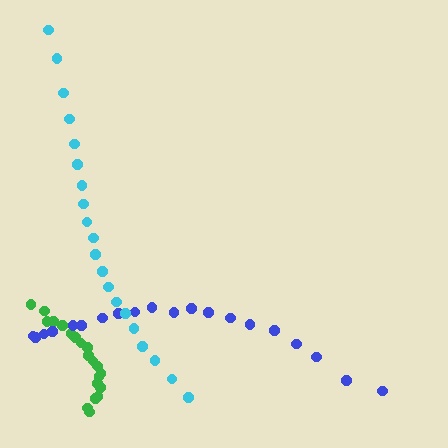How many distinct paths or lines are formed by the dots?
There are 3 distinct paths.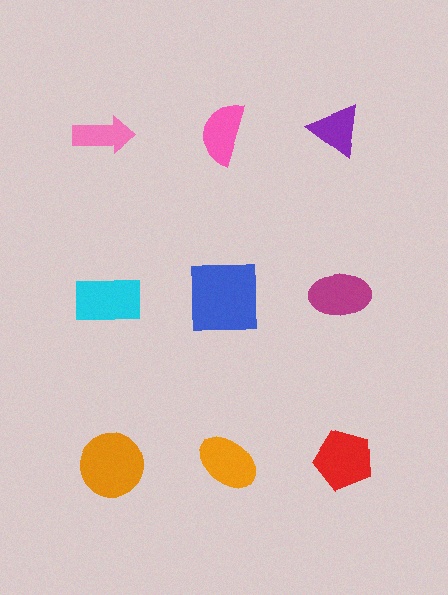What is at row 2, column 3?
A magenta ellipse.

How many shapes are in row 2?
3 shapes.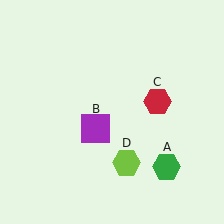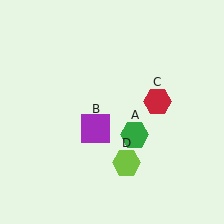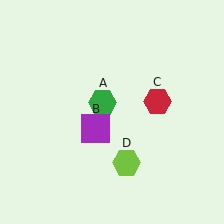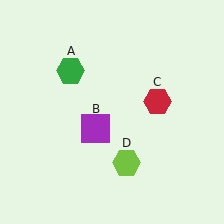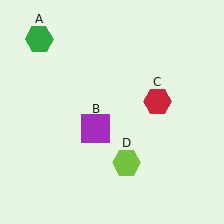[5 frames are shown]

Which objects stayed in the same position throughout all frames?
Purple square (object B) and red hexagon (object C) and lime hexagon (object D) remained stationary.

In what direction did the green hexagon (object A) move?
The green hexagon (object A) moved up and to the left.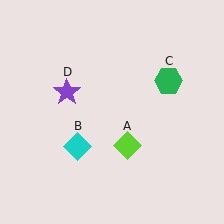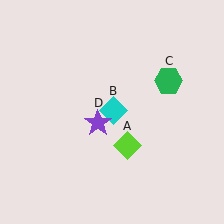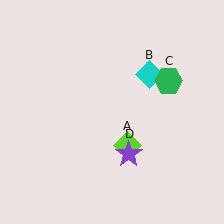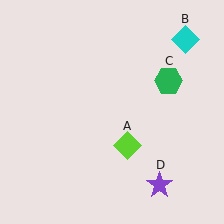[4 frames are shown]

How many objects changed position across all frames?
2 objects changed position: cyan diamond (object B), purple star (object D).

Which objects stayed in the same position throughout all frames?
Lime diamond (object A) and green hexagon (object C) remained stationary.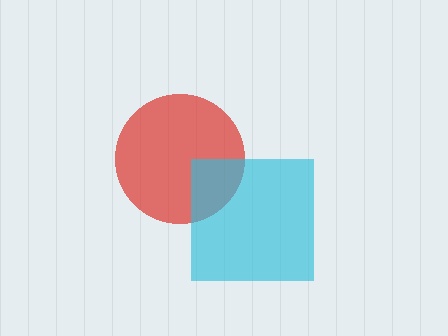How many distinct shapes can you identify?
There are 2 distinct shapes: a red circle, a cyan square.